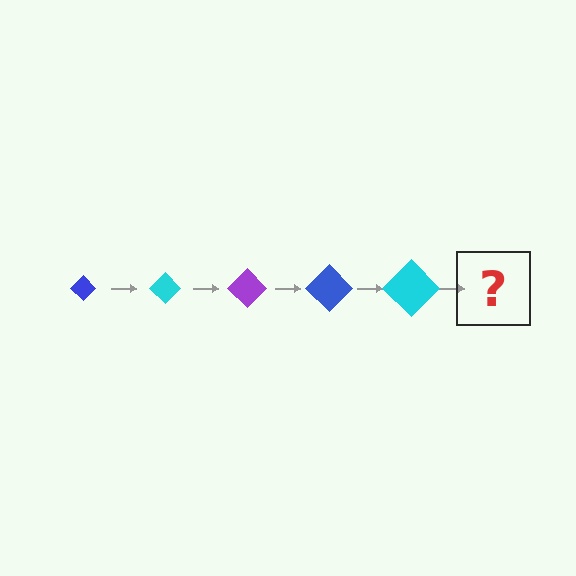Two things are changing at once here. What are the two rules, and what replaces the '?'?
The two rules are that the diamond grows larger each step and the color cycles through blue, cyan, and purple. The '?' should be a purple diamond, larger than the previous one.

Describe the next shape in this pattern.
It should be a purple diamond, larger than the previous one.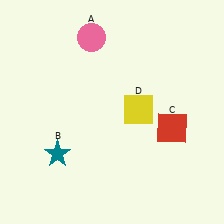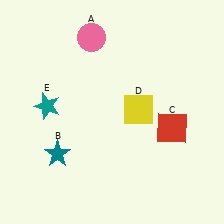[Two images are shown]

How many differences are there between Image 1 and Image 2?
There is 1 difference between the two images.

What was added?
A teal star (E) was added in Image 2.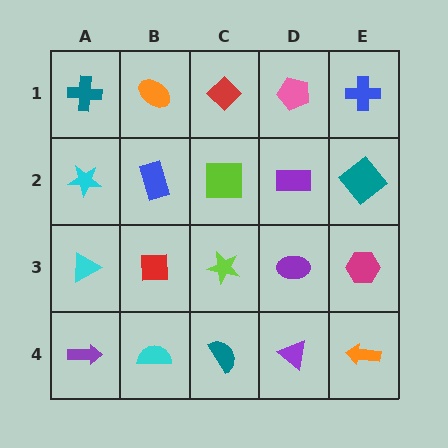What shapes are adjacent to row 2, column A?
A teal cross (row 1, column A), a cyan triangle (row 3, column A), a blue rectangle (row 2, column B).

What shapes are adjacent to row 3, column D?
A purple rectangle (row 2, column D), a purple triangle (row 4, column D), a lime star (row 3, column C), a magenta hexagon (row 3, column E).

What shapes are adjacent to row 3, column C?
A lime square (row 2, column C), a teal semicircle (row 4, column C), a red square (row 3, column B), a purple ellipse (row 3, column D).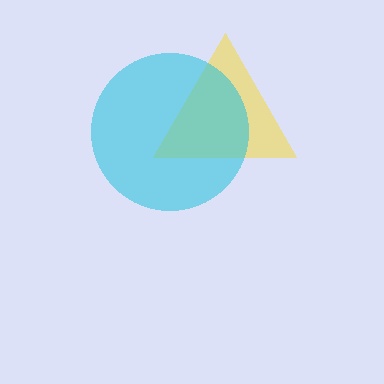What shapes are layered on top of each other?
The layered shapes are: a yellow triangle, a cyan circle.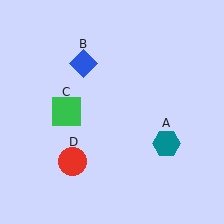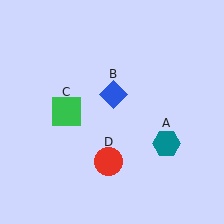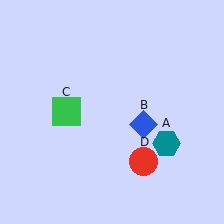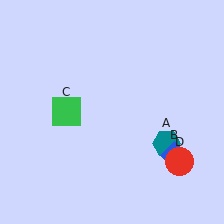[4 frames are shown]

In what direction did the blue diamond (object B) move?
The blue diamond (object B) moved down and to the right.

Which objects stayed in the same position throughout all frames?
Teal hexagon (object A) and green square (object C) remained stationary.